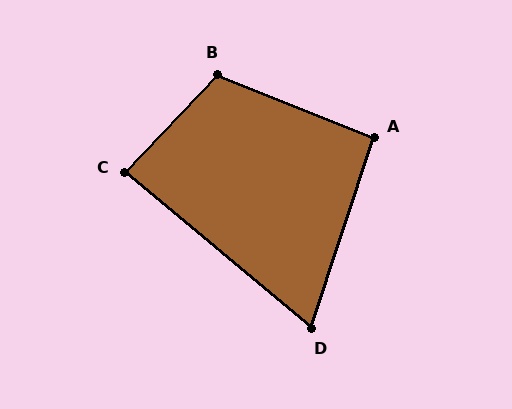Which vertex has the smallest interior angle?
D, at approximately 69 degrees.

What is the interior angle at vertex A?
Approximately 94 degrees (approximately right).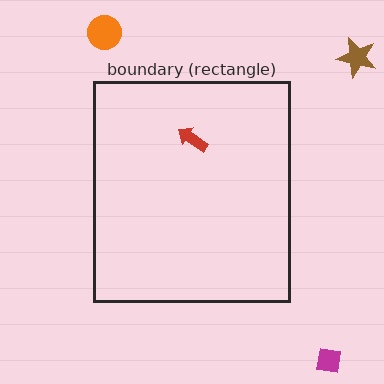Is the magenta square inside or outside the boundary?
Outside.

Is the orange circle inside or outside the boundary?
Outside.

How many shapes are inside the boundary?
1 inside, 3 outside.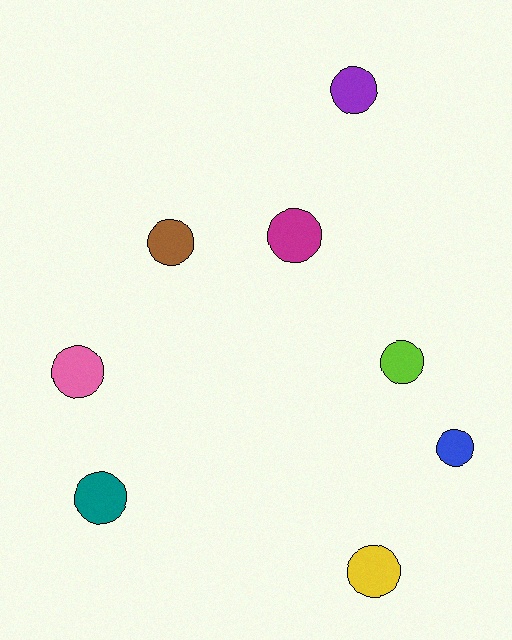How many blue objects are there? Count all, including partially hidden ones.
There is 1 blue object.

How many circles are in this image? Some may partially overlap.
There are 8 circles.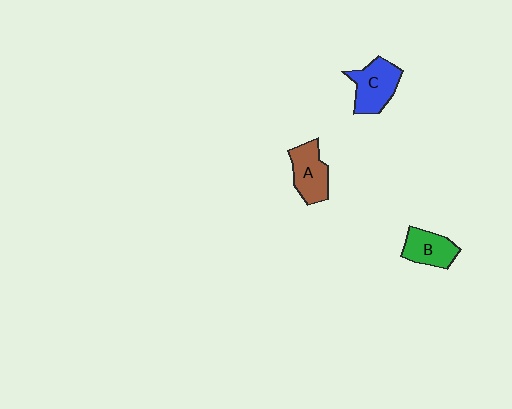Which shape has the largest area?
Shape C (blue).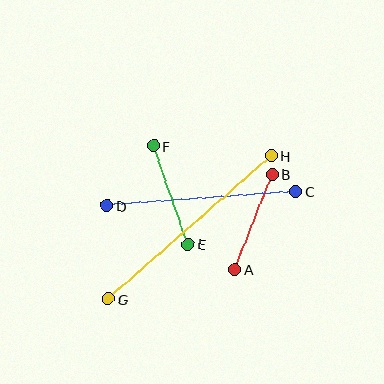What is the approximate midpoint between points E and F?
The midpoint is at approximately (171, 195) pixels.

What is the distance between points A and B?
The distance is approximately 102 pixels.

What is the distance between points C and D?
The distance is approximately 190 pixels.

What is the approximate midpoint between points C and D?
The midpoint is at approximately (202, 199) pixels.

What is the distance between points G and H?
The distance is approximately 217 pixels.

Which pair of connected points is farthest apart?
Points G and H are farthest apart.